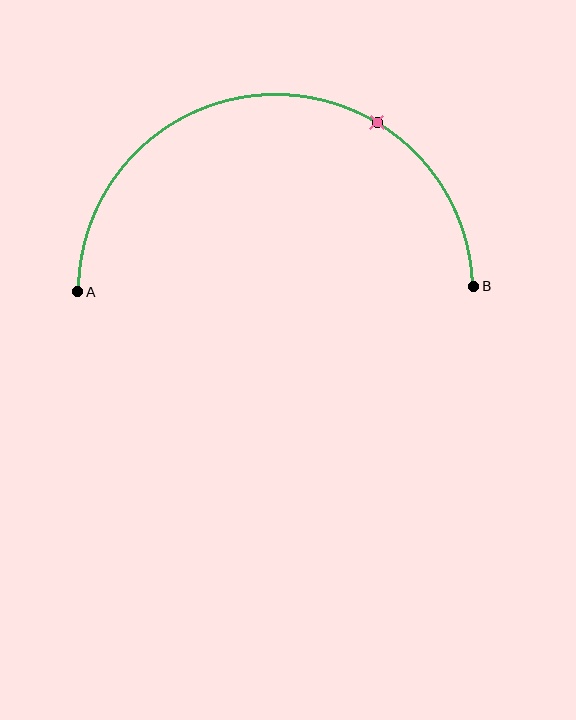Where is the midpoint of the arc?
The arc midpoint is the point on the curve farthest from the straight line joining A and B. It sits above that line.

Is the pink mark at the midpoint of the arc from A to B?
No. The pink mark lies on the arc but is closer to endpoint B. The arc midpoint would be at the point on the curve equidistant along the arc from both A and B.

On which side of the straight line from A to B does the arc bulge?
The arc bulges above the straight line connecting A and B.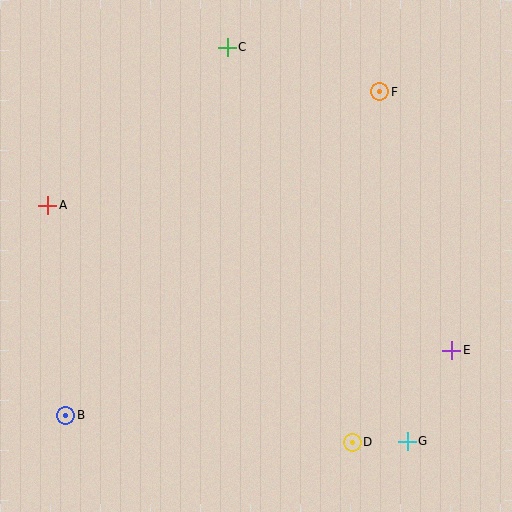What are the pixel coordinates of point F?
Point F is at (380, 92).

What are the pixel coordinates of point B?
Point B is at (66, 415).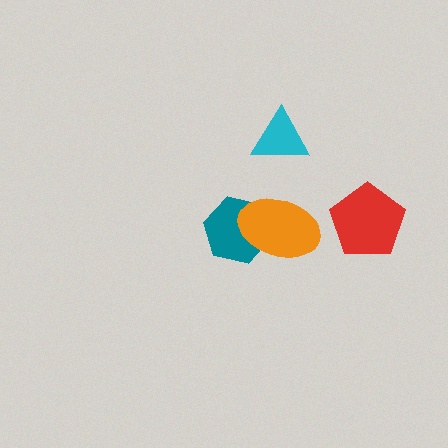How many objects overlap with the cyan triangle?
0 objects overlap with the cyan triangle.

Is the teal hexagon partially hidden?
Yes, it is partially covered by another shape.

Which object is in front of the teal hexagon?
The orange ellipse is in front of the teal hexagon.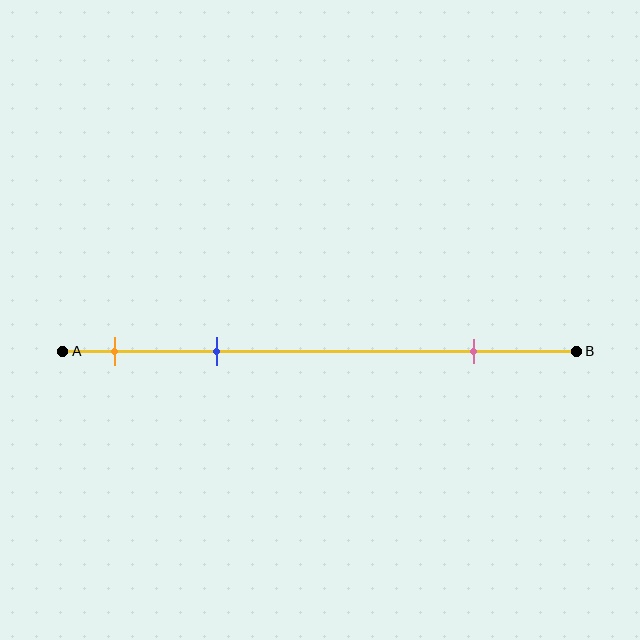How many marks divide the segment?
There are 3 marks dividing the segment.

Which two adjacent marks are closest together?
The orange and blue marks are the closest adjacent pair.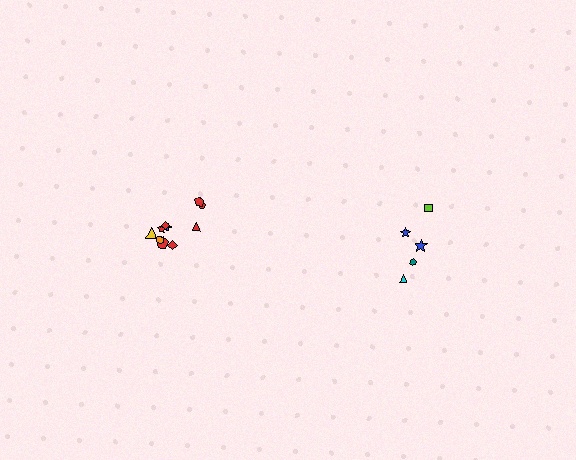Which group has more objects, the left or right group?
The left group.